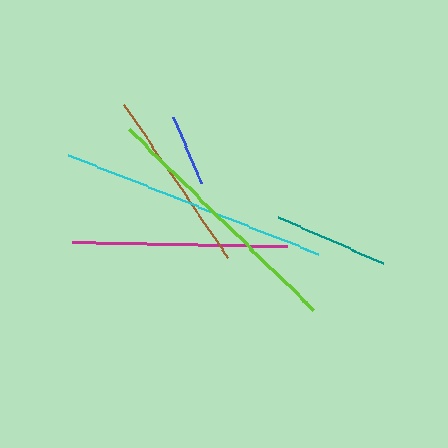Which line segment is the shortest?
The blue line is the shortest at approximately 72 pixels.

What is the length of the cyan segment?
The cyan segment is approximately 270 pixels long.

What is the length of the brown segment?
The brown segment is approximately 184 pixels long.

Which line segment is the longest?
The cyan line is the longest at approximately 270 pixels.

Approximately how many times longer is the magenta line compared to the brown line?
The magenta line is approximately 1.2 times the length of the brown line.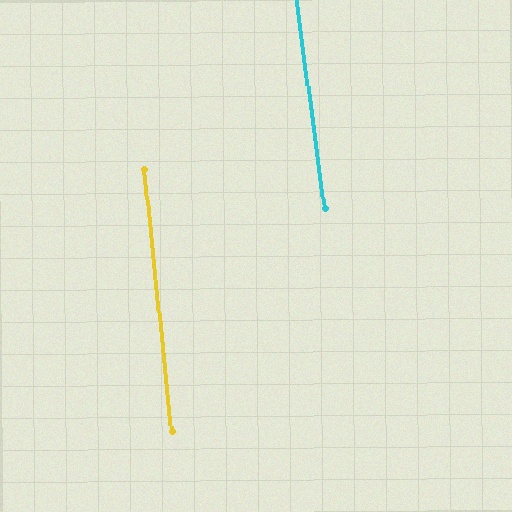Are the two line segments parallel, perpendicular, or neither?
Parallel — their directions differ by only 1.9°.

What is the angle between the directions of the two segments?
Approximately 2 degrees.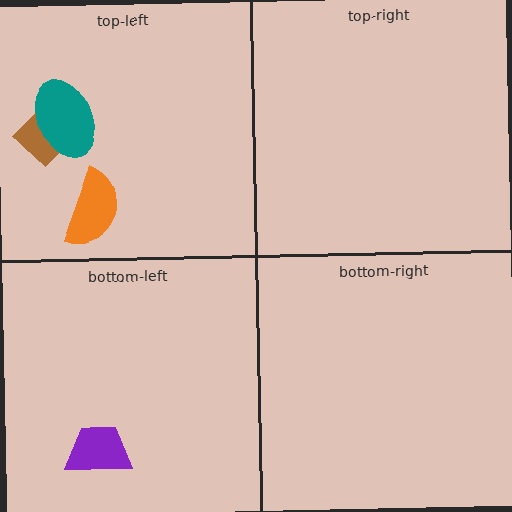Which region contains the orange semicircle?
The top-left region.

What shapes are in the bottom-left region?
The purple trapezoid.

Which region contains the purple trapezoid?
The bottom-left region.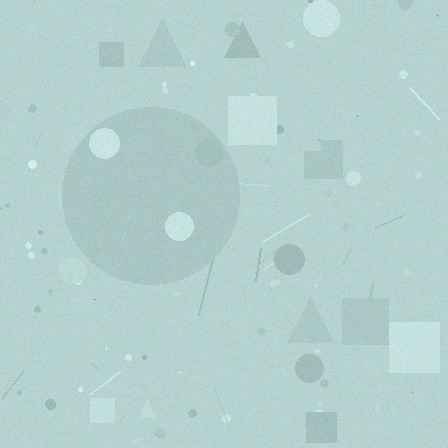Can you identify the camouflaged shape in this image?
The camouflaged shape is a circle.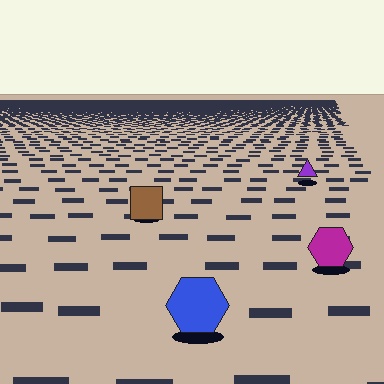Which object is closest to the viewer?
The blue hexagon is closest. The texture marks near it are larger and more spread out.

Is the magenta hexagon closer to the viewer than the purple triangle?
Yes. The magenta hexagon is closer — you can tell from the texture gradient: the ground texture is coarser near it.